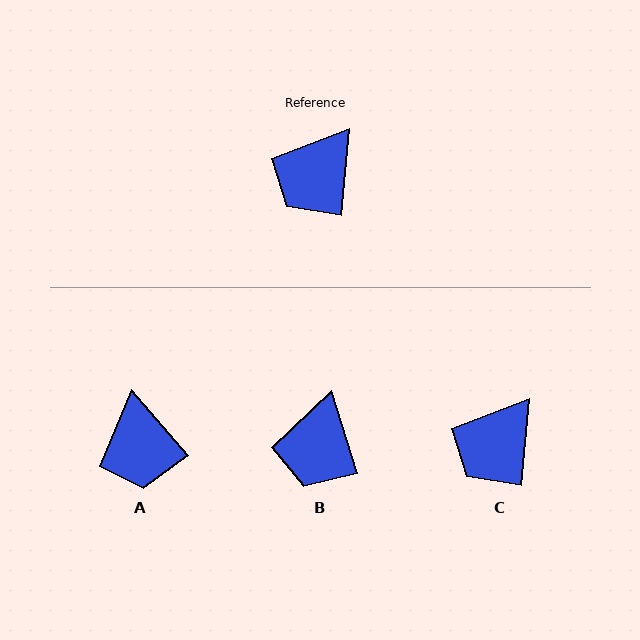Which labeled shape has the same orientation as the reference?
C.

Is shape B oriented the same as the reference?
No, it is off by about 23 degrees.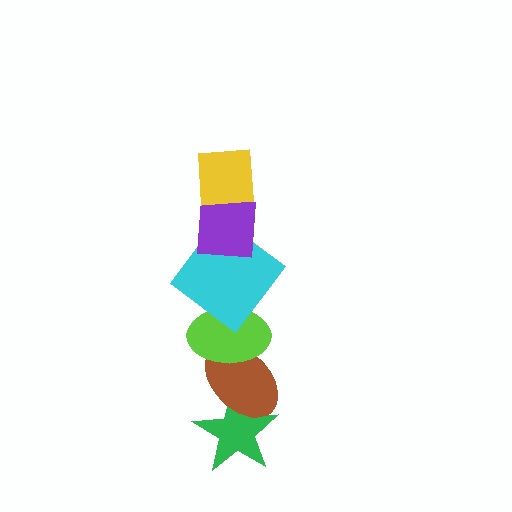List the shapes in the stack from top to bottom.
From top to bottom: the yellow square, the purple square, the cyan diamond, the lime ellipse, the brown ellipse, the green star.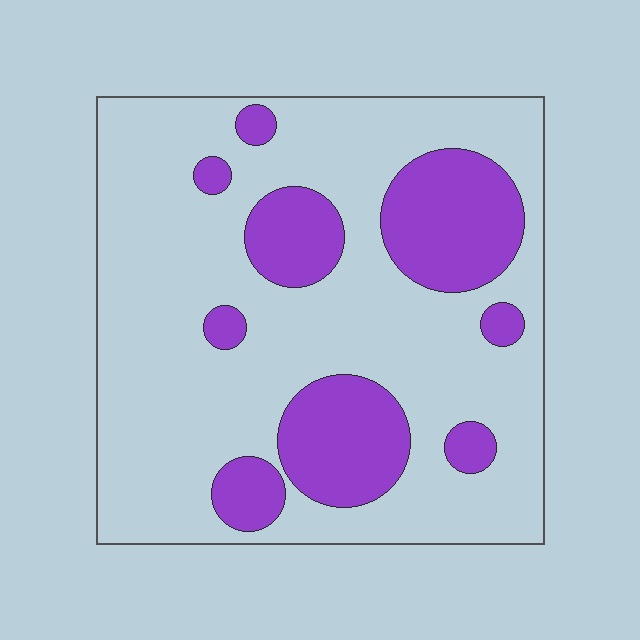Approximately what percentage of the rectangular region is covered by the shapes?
Approximately 25%.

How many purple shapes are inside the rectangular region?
9.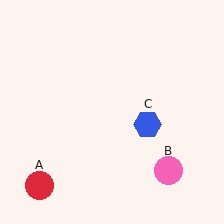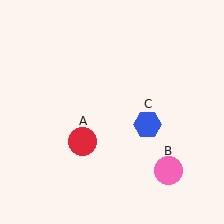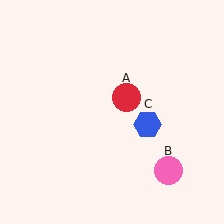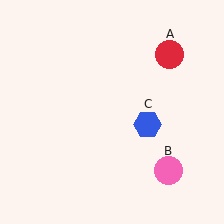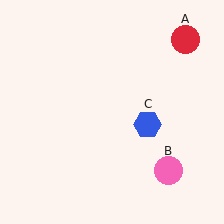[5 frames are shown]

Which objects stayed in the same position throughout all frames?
Pink circle (object B) and blue hexagon (object C) remained stationary.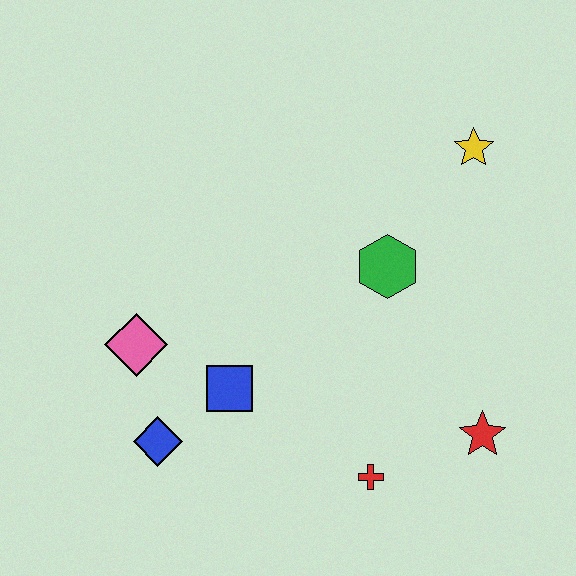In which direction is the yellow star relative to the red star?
The yellow star is above the red star.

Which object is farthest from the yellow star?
The blue diamond is farthest from the yellow star.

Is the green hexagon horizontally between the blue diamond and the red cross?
No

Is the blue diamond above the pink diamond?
No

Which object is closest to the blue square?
The blue diamond is closest to the blue square.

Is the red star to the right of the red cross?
Yes